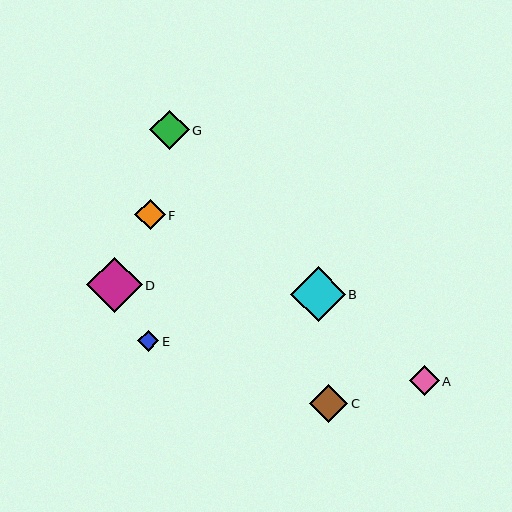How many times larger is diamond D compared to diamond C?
Diamond D is approximately 1.5 times the size of diamond C.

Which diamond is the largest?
Diamond D is the largest with a size of approximately 56 pixels.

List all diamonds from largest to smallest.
From largest to smallest: D, B, G, C, F, A, E.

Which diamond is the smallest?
Diamond E is the smallest with a size of approximately 21 pixels.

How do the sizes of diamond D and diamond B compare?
Diamond D and diamond B are approximately the same size.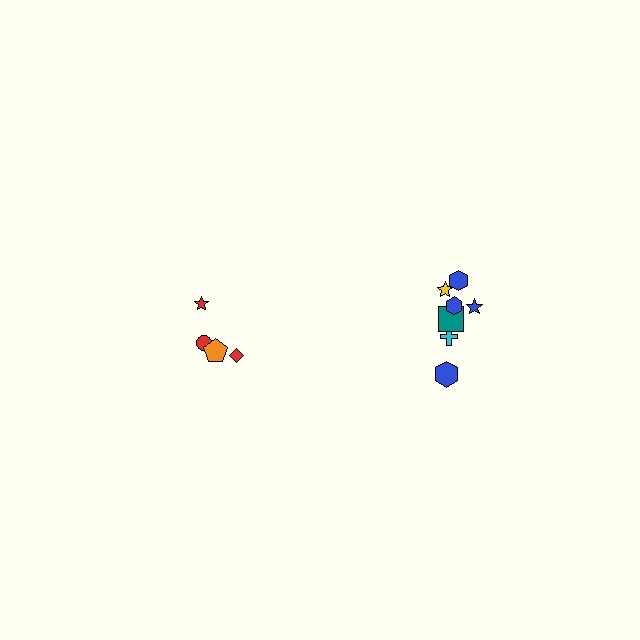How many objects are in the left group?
There are 4 objects.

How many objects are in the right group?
There are 7 objects.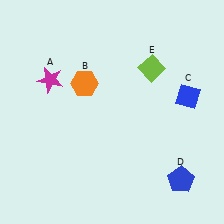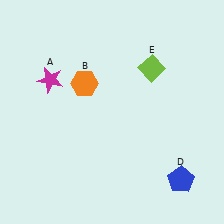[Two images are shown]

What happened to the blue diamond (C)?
The blue diamond (C) was removed in Image 2. It was in the top-right area of Image 1.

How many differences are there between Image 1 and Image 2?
There is 1 difference between the two images.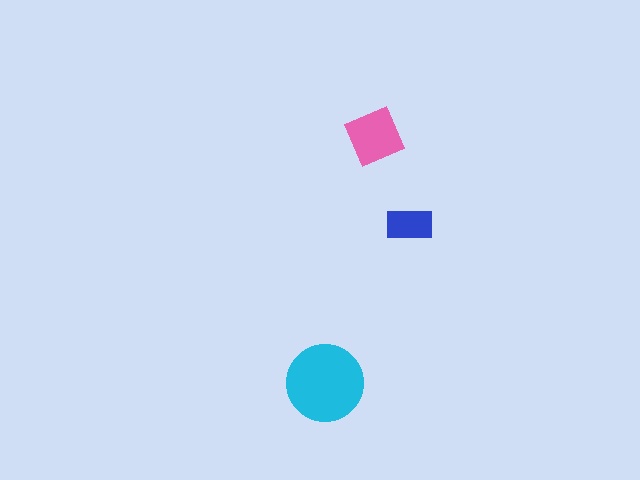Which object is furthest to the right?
The blue rectangle is rightmost.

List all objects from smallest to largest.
The blue rectangle, the pink square, the cyan circle.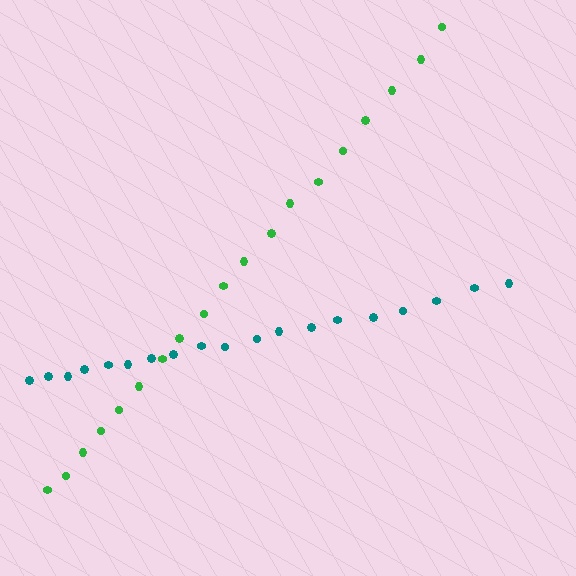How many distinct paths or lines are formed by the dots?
There are 2 distinct paths.